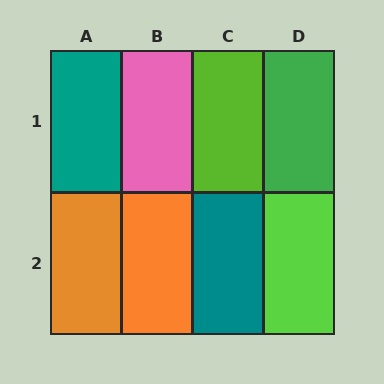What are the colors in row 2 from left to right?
Orange, orange, teal, lime.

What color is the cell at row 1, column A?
Teal.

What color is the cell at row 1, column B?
Pink.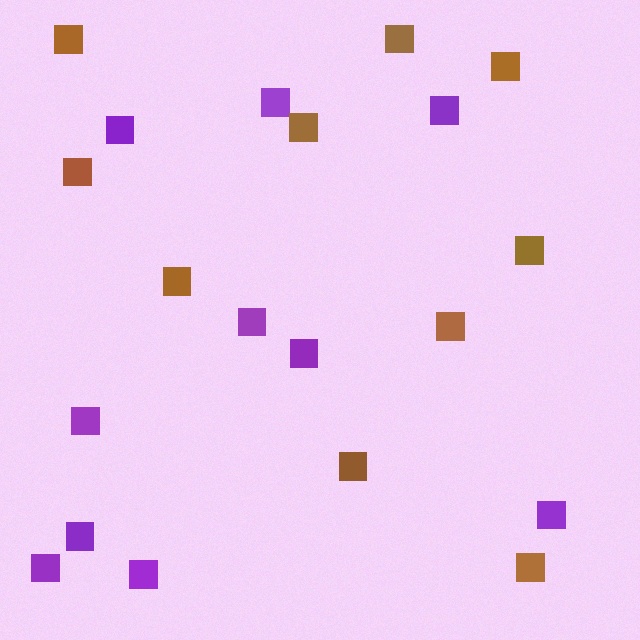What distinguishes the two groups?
There are 2 groups: one group of purple squares (10) and one group of brown squares (10).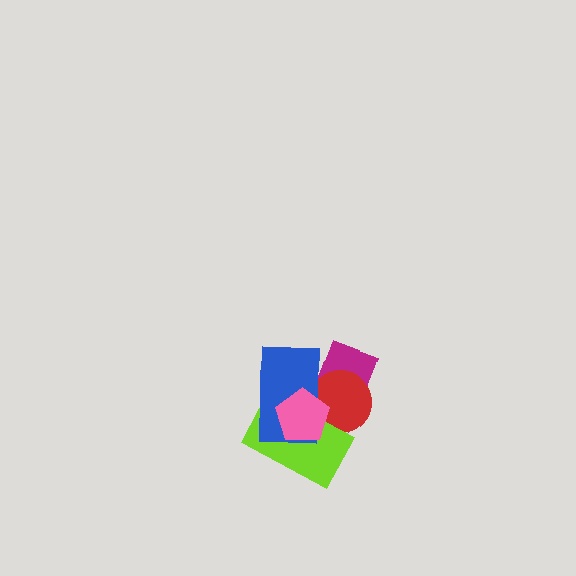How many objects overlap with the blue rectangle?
4 objects overlap with the blue rectangle.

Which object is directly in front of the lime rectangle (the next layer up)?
The blue rectangle is directly in front of the lime rectangle.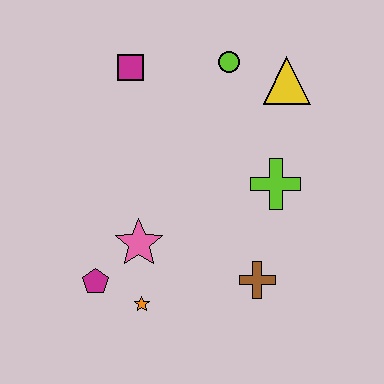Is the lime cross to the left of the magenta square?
No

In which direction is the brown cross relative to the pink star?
The brown cross is to the right of the pink star.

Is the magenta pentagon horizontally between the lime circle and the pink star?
No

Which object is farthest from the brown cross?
The magenta square is farthest from the brown cross.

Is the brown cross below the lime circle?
Yes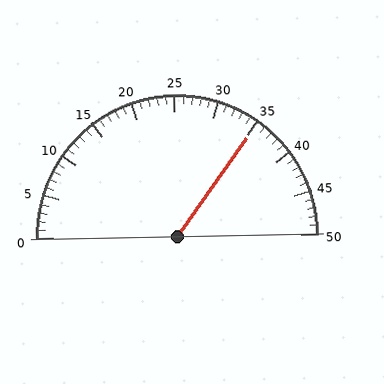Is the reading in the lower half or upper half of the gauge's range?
The reading is in the upper half of the range (0 to 50).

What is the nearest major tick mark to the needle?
The nearest major tick mark is 35.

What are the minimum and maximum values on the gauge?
The gauge ranges from 0 to 50.